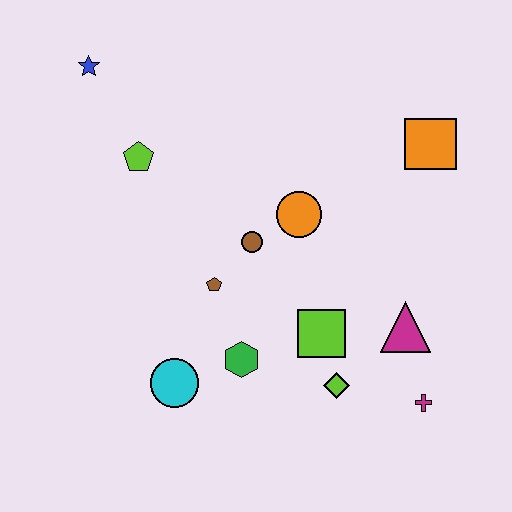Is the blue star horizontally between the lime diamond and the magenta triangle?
No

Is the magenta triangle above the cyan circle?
Yes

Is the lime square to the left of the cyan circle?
No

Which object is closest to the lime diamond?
The lime square is closest to the lime diamond.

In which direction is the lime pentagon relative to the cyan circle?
The lime pentagon is above the cyan circle.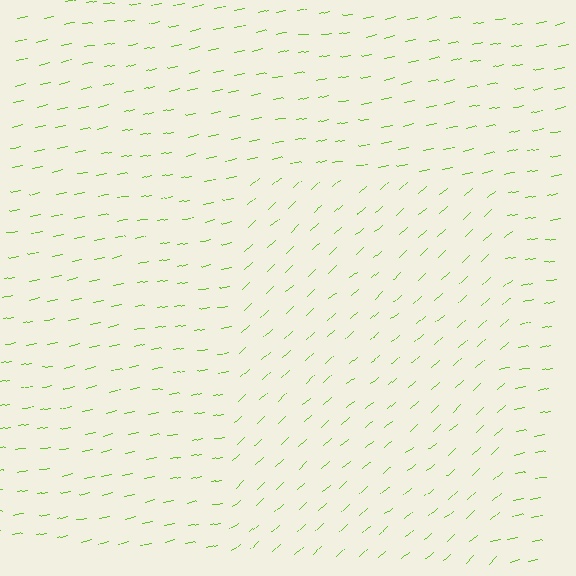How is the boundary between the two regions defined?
The boundary is defined purely by a change in line orientation (approximately 30 degrees difference). All lines are the same color and thickness.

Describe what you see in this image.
The image is filled with small lime line segments. A rectangle region in the image has lines oriented differently from the surrounding lines, creating a visible texture boundary.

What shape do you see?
I see a rectangle.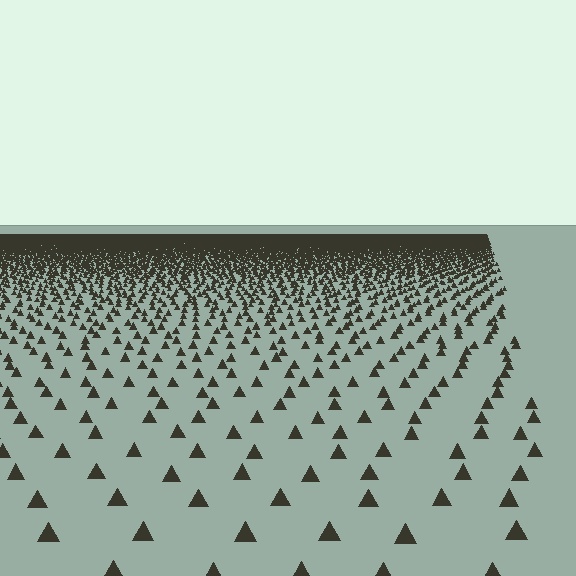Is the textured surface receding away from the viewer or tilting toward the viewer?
The surface is receding away from the viewer. Texture elements get smaller and denser toward the top.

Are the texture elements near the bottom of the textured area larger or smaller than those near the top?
Larger. Near the bottom, elements are closer to the viewer and appear at a bigger on-screen size.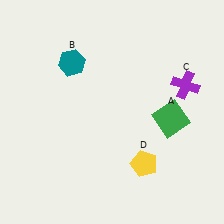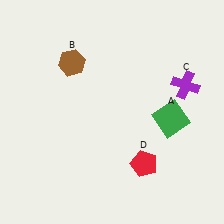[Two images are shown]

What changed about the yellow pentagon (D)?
In Image 1, D is yellow. In Image 2, it changed to red.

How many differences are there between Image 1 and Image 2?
There are 2 differences between the two images.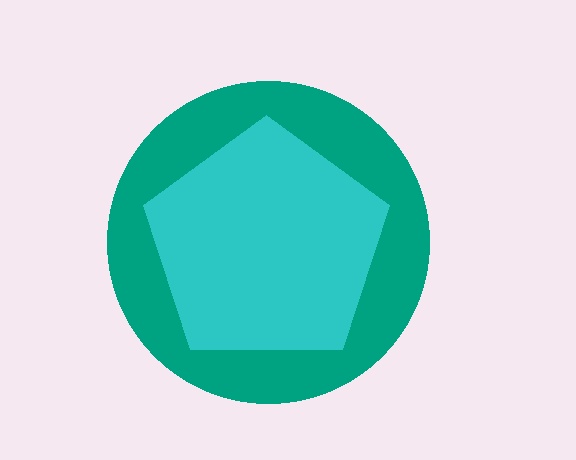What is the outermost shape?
The teal circle.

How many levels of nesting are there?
2.